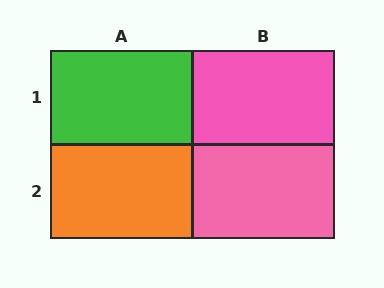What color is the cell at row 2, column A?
Orange.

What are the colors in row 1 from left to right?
Green, pink.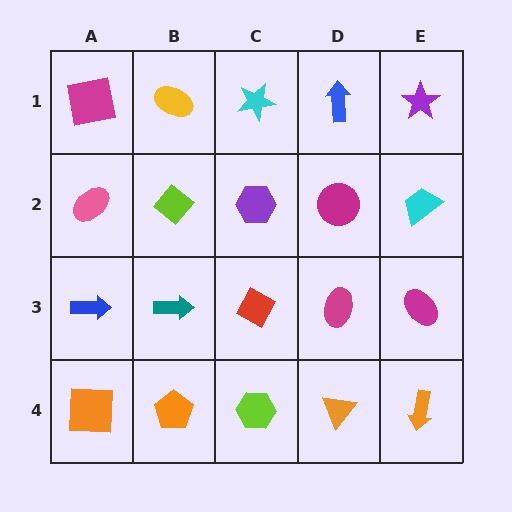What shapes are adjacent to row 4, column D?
A magenta ellipse (row 3, column D), a lime hexagon (row 4, column C), an orange arrow (row 4, column E).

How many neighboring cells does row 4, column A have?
2.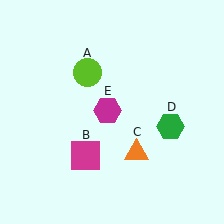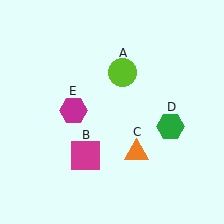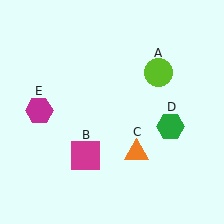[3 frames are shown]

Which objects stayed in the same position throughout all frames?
Magenta square (object B) and orange triangle (object C) and green hexagon (object D) remained stationary.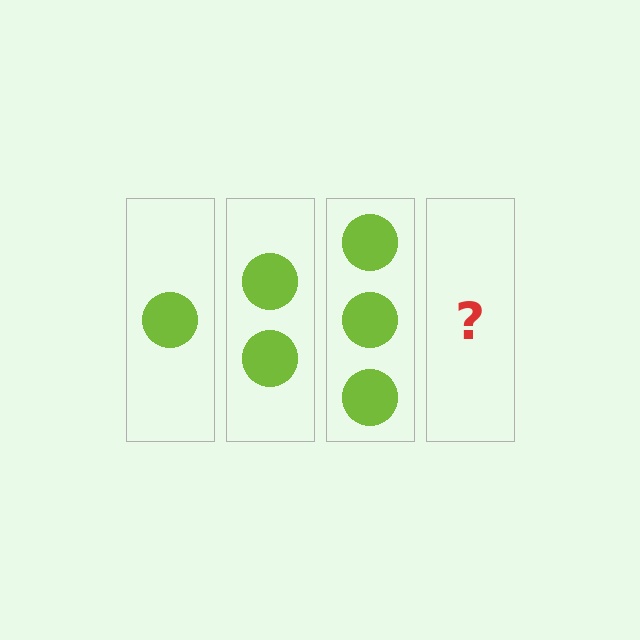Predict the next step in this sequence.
The next step is 4 circles.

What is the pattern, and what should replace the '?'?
The pattern is that each step adds one more circle. The '?' should be 4 circles.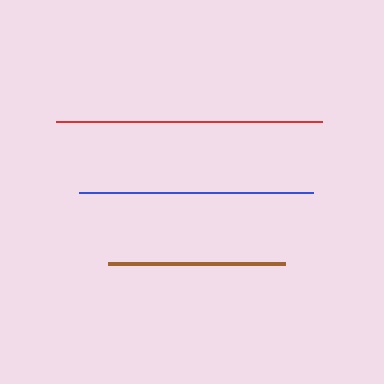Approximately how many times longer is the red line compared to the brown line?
The red line is approximately 1.5 times the length of the brown line.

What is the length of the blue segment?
The blue segment is approximately 234 pixels long.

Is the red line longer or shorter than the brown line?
The red line is longer than the brown line.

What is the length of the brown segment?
The brown segment is approximately 177 pixels long.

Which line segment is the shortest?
The brown line is the shortest at approximately 177 pixels.